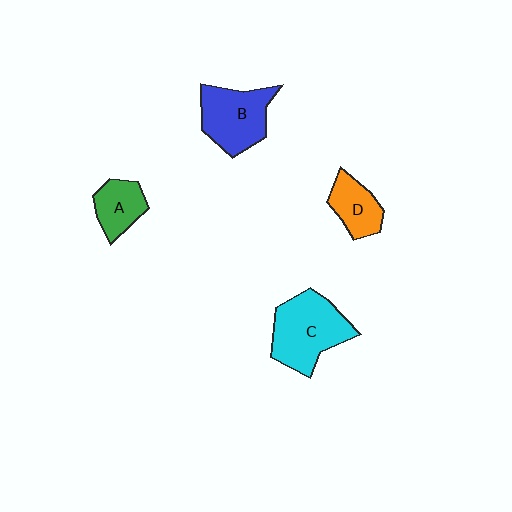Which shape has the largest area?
Shape C (cyan).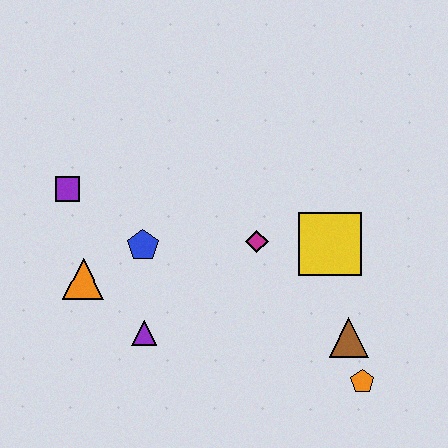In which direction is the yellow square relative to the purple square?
The yellow square is to the right of the purple square.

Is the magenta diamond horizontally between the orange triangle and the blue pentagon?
No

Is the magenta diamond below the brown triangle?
No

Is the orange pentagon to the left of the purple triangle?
No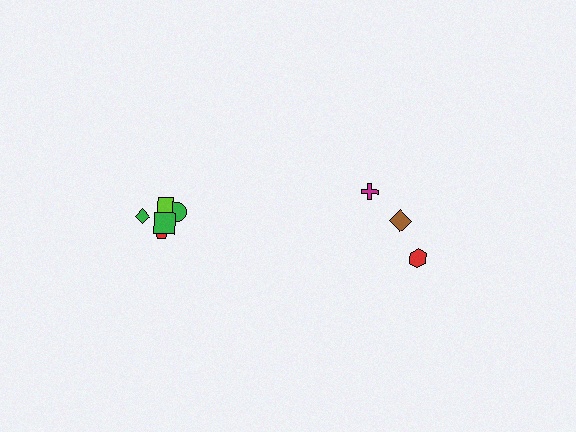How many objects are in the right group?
There are 3 objects.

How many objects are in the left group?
There are 5 objects.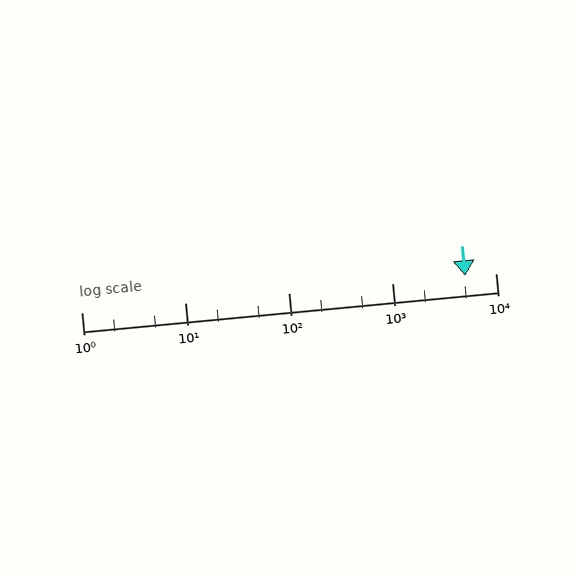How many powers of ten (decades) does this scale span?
The scale spans 4 decades, from 1 to 10000.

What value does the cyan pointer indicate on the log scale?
The pointer indicates approximately 5100.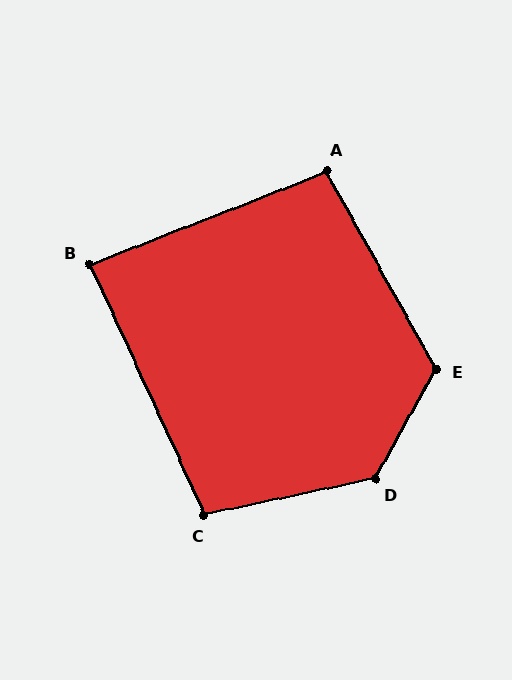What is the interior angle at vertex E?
Approximately 122 degrees (obtuse).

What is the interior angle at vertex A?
Approximately 98 degrees (obtuse).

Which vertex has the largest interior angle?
D, at approximately 131 degrees.